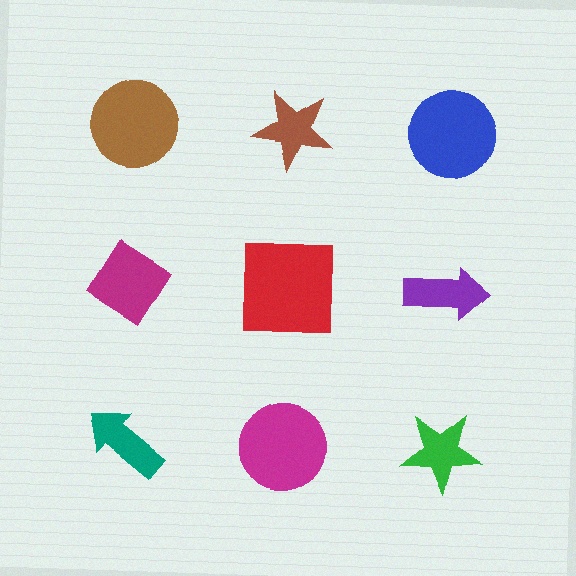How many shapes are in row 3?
3 shapes.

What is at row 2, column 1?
A magenta diamond.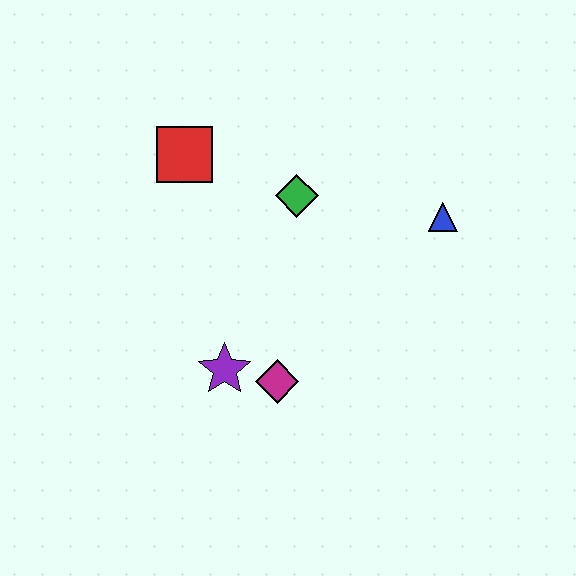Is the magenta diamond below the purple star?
Yes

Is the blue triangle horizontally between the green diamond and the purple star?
No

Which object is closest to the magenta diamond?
The purple star is closest to the magenta diamond.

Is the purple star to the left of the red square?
No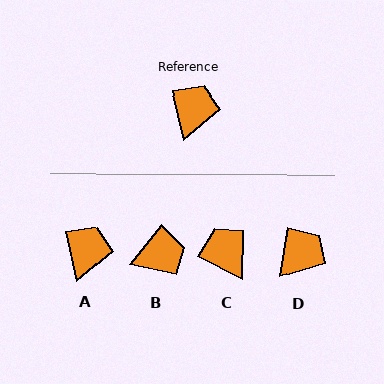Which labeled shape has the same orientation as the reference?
A.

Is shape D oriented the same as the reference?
No, it is off by about 22 degrees.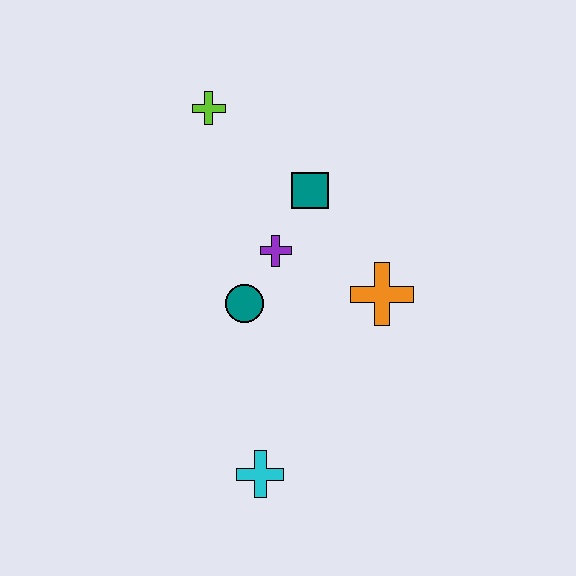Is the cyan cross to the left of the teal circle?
No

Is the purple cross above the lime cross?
No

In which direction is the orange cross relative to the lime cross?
The orange cross is below the lime cross.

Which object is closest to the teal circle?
The purple cross is closest to the teal circle.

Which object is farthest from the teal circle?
The lime cross is farthest from the teal circle.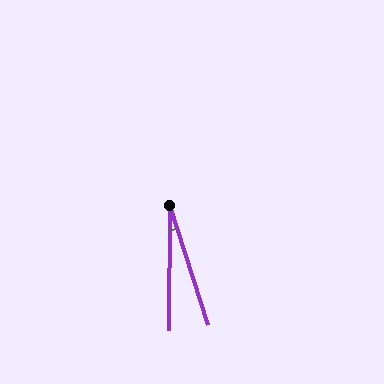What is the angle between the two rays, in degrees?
Approximately 18 degrees.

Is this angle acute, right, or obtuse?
It is acute.